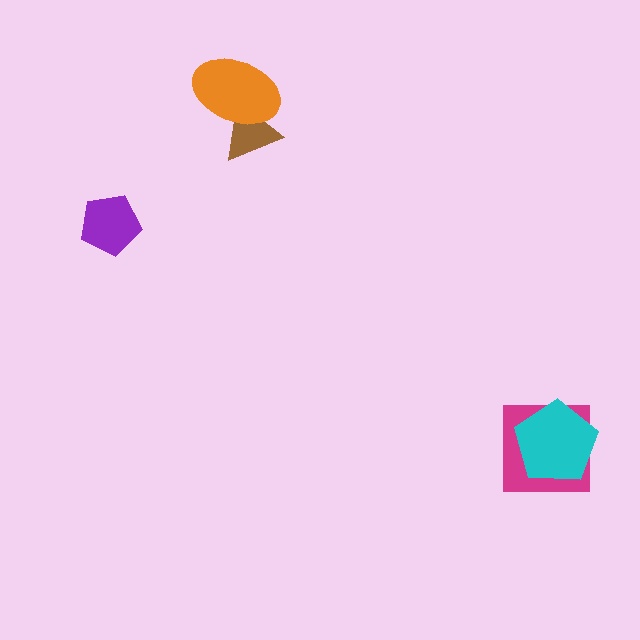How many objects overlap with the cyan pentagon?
1 object overlaps with the cyan pentagon.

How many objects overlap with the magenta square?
1 object overlaps with the magenta square.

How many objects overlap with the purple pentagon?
0 objects overlap with the purple pentagon.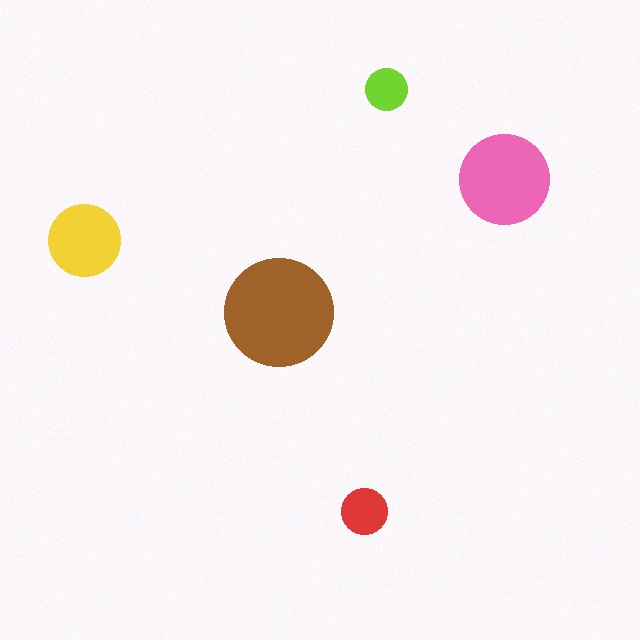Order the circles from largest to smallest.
the brown one, the pink one, the yellow one, the red one, the lime one.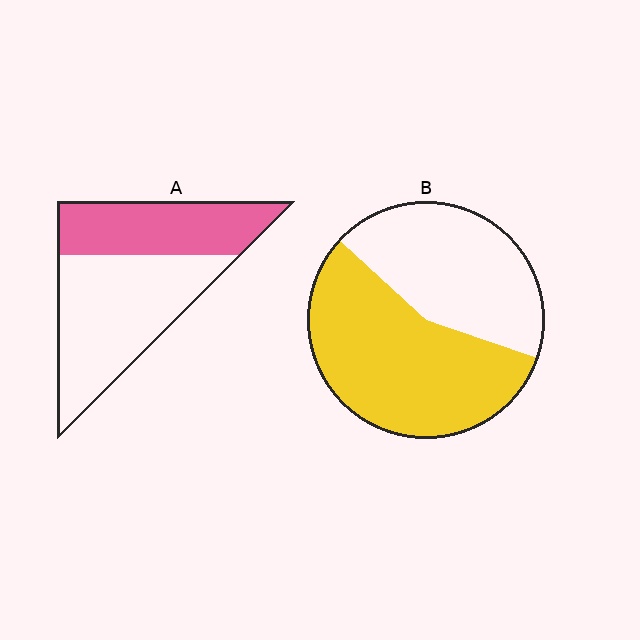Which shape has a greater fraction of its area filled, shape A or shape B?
Shape B.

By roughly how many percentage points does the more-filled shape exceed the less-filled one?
By roughly 15 percentage points (B over A).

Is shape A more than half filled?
No.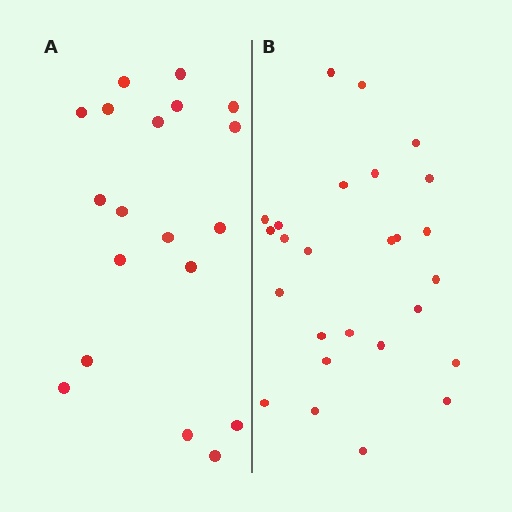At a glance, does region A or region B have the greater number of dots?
Region B (the right region) has more dots.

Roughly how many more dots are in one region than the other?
Region B has roughly 8 or so more dots than region A.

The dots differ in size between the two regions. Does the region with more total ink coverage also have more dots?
No. Region A has more total ink coverage because its dots are larger, but region B actually contains more individual dots. Total area can be misleading — the number of items is what matters here.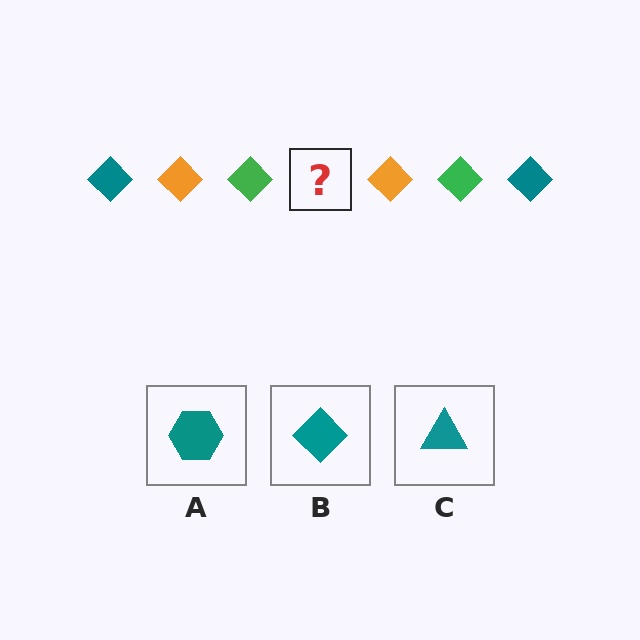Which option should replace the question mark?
Option B.